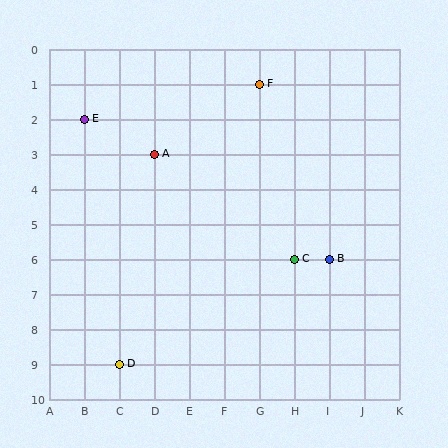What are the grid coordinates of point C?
Point C is at grid coordinates (H, 6).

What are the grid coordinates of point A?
Point A is at grid coordinates (D, 3).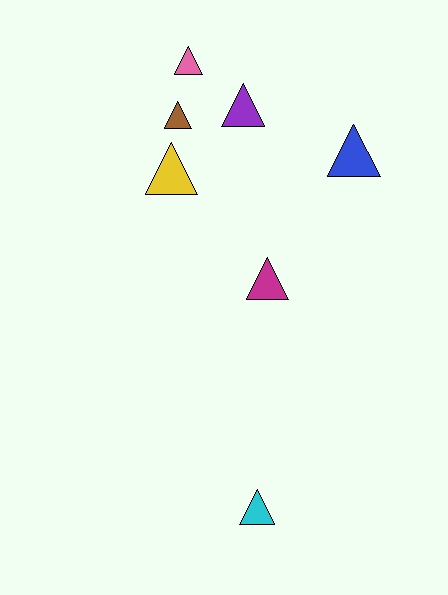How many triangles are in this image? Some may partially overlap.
There are 7 triangles.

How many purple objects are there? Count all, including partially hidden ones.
There is 1 purple object.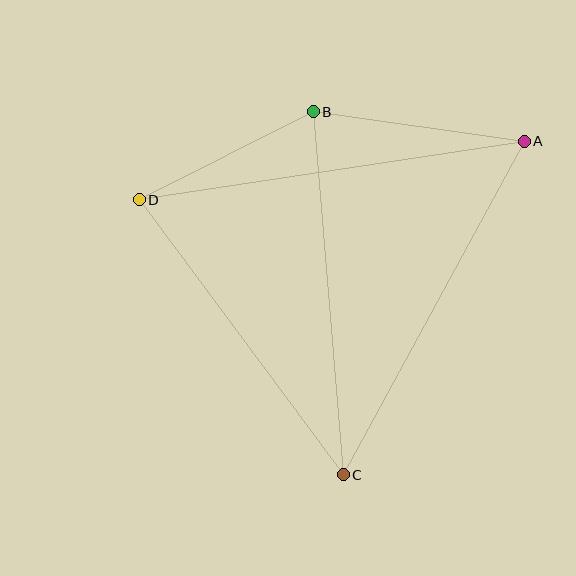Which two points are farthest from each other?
Points A and D are farthest from each other.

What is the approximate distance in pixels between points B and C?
The distance between B and C is approximately 364 pixels.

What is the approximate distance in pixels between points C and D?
The distance between C and D is approximately 342 pixels.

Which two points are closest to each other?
Points B and D are closest to each other.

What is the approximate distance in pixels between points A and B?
The distance between A and B is approximately 214 pixels.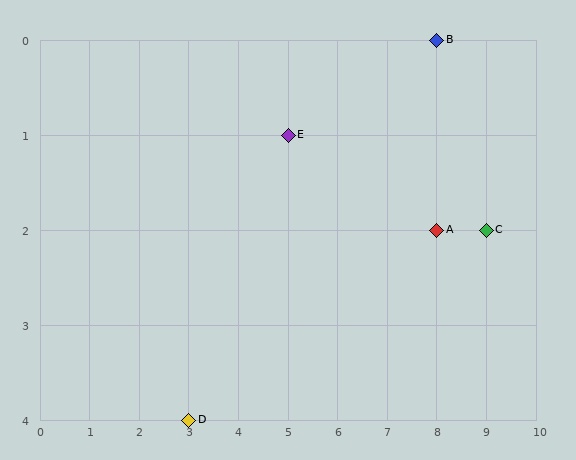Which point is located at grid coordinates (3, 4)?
Point D is at (3, 4).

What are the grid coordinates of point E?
Point E is at grid coordinates (5, 1).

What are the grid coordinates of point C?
Point C is at grid coordinates (9, 2).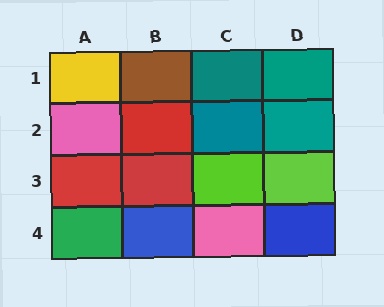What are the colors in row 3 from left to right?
Red, red, lime, lime.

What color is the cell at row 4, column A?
Green.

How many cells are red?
3 cells are red.